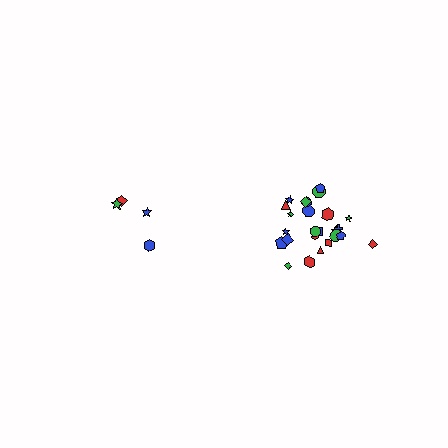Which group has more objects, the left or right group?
The right group.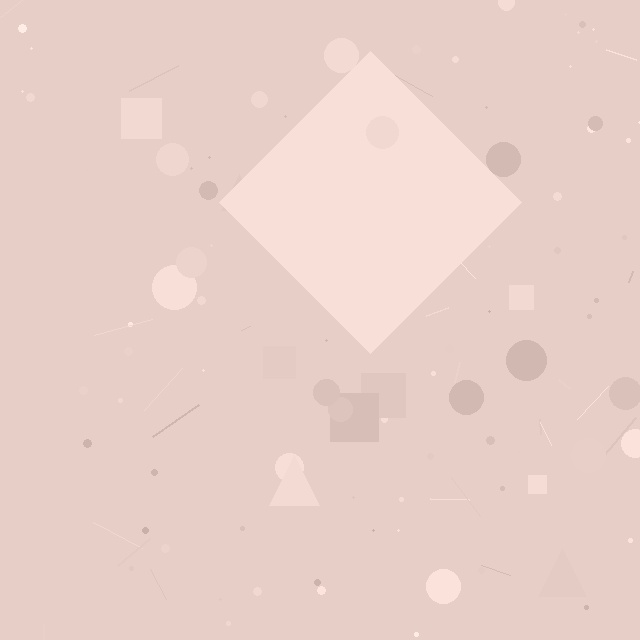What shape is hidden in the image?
A diamond is hidden in the image.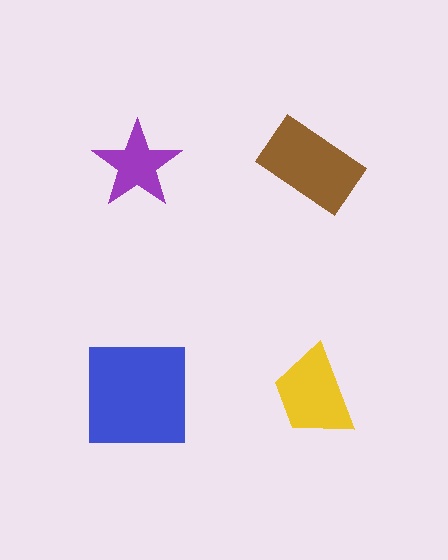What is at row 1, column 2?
A brown rectangle.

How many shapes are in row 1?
2 shapes.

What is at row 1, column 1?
A purple star.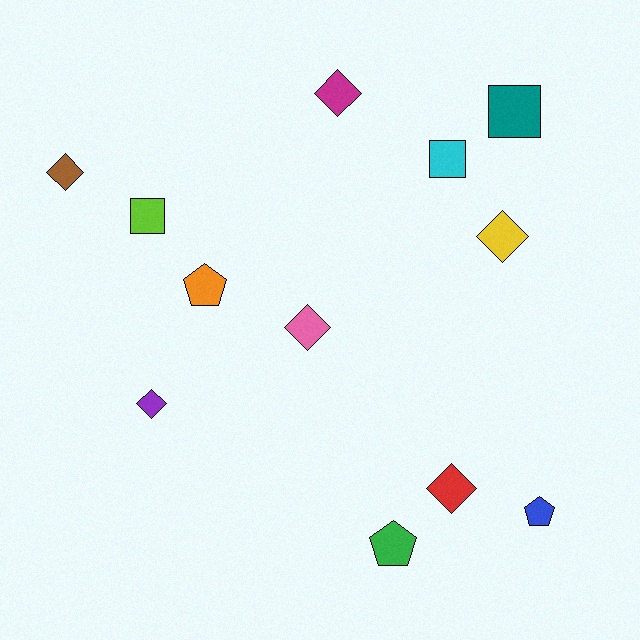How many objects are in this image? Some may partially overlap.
There are 12 objects.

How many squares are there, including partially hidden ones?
There are 3 squares.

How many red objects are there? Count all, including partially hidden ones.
There is 1 red object.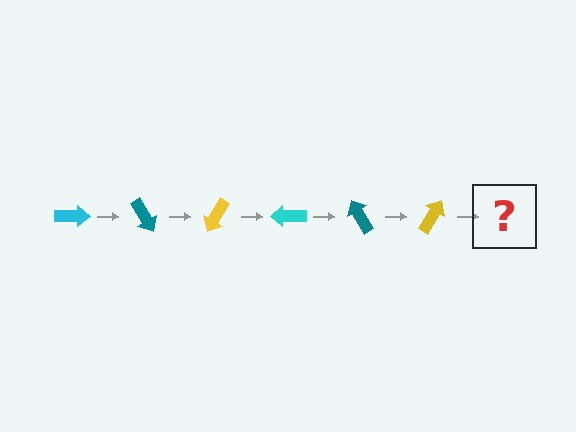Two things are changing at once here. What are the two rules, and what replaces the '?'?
The two rules are that it rotates 60 degrees each step and the color cycles through cyan, teal, and yellow. The '?' should be a cyan arrow, rotated 360 degrees from the start.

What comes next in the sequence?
The next element should be a cyan arrow, rotated 360 degrees from the start.